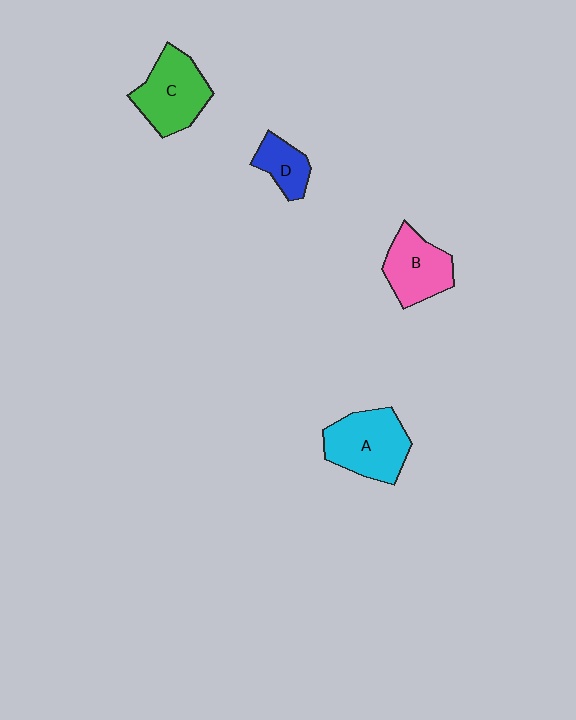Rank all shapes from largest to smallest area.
From largest to smallest: A (cyan), C (green), B (pink), D (blue).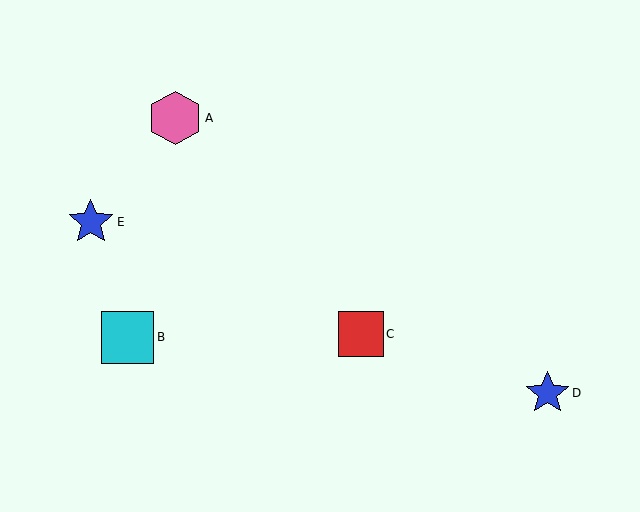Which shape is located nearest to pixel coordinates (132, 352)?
The cyan square (labeled B) at (128, 337) is nearest to that location.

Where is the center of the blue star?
The center of the blue star is at (91, 222).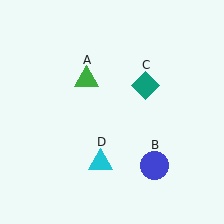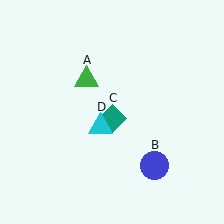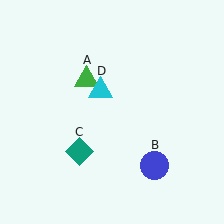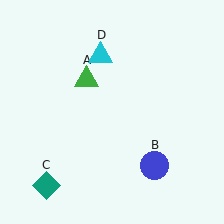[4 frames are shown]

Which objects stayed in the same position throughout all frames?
Green triangle (object A) and blue circle (object B) remained stationary.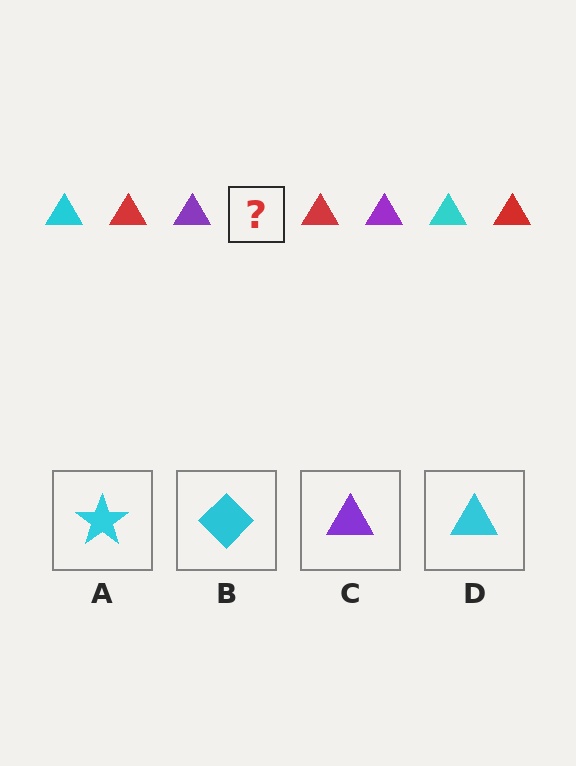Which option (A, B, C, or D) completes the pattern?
D.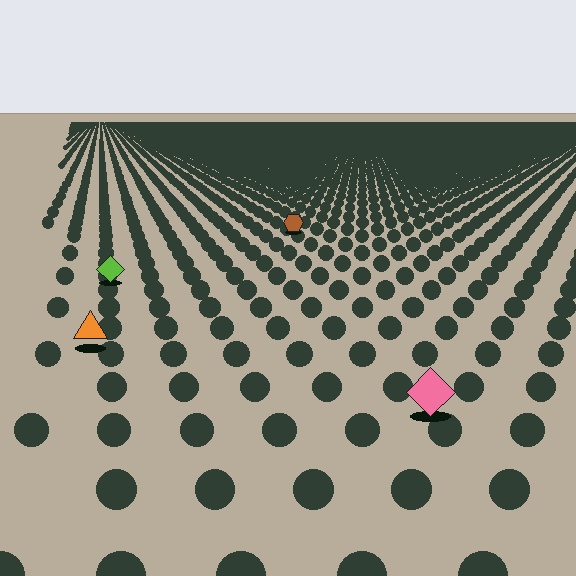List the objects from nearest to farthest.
From nearest to farthest: the pink diamond, the orange triangle, the lime diamond, the brown hexagon.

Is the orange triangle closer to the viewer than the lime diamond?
Yes. The orange triangle is closer — you can tell from the texture gradient: the ground texture is coarser near it.